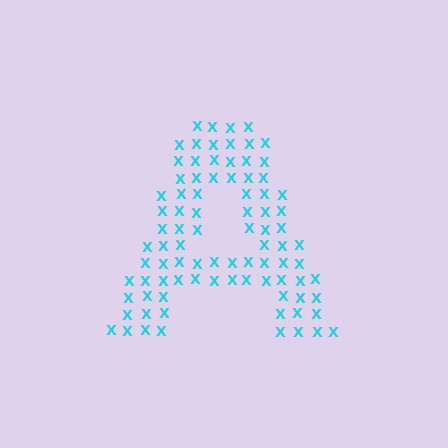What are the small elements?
The small elements are letter X's.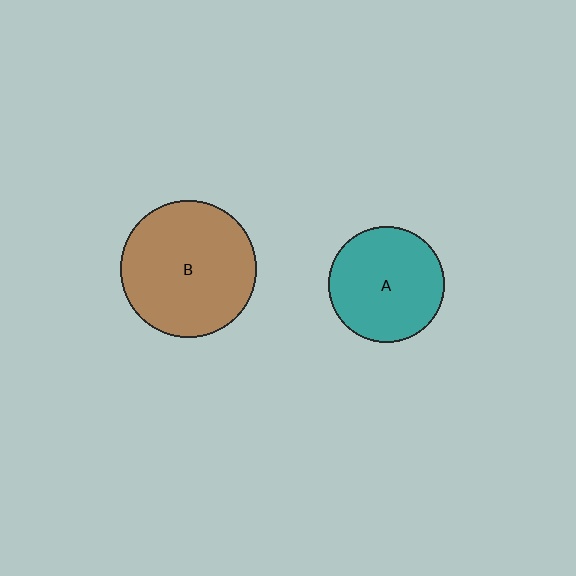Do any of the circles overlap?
No, none of the circles overlap.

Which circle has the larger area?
Circle B (brown).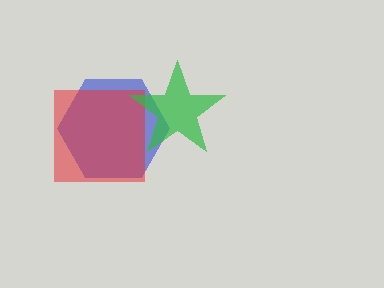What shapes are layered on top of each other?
The layered shapes are: a blue hexagon, a red square, a green star.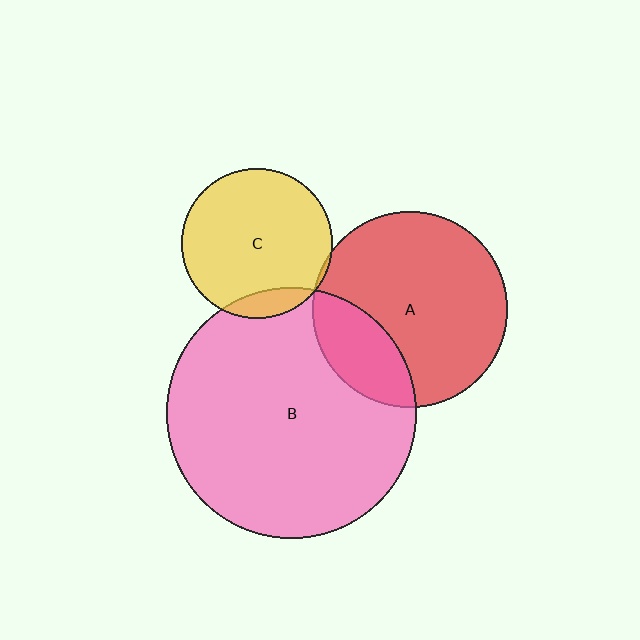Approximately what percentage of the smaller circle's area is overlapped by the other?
Approximately 25%.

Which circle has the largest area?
Circle B (pink).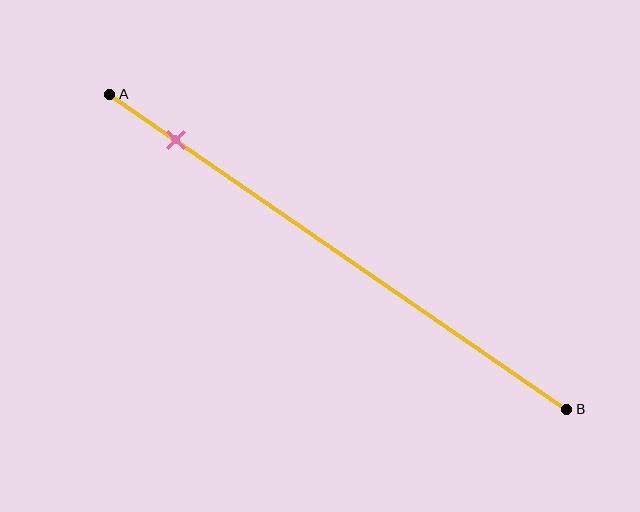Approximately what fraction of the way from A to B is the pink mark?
The pink mark is approximately 15% of the way from A to B.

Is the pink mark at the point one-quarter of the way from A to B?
No, the mark is at about 15% from A, not at the 25% one-quarter point.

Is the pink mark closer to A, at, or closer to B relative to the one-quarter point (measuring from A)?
The pink mark is closer to point A than the one-quarter point of segment AB.